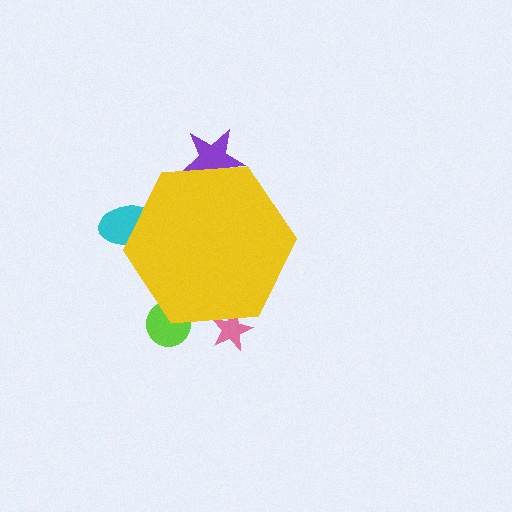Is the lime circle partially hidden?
Yes, the lime circle is partially hidden behind the yellow hexagon.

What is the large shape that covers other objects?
A yellow hexagon.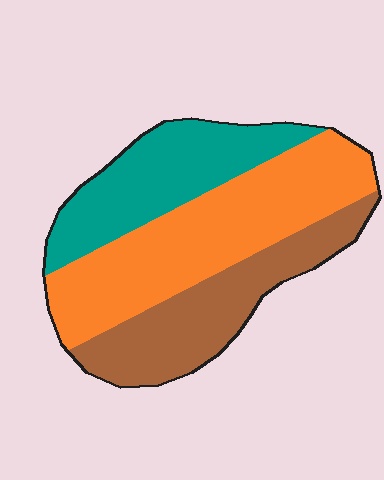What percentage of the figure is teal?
Teal covers 28% of the figure.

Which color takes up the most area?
Orange, at roughly 45%.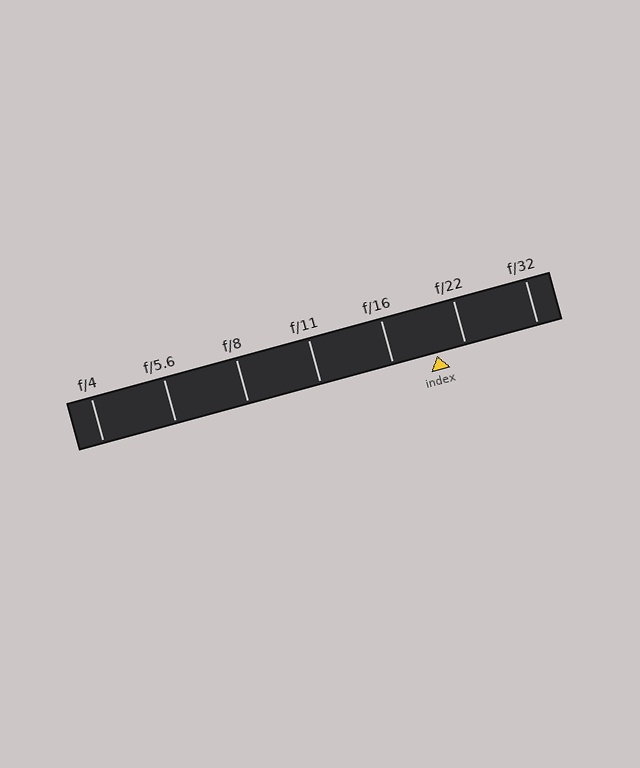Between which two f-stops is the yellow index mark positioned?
The index mark is between f/16 and f/22.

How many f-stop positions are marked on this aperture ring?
There are 7 f-stop positions marked.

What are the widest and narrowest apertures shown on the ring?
The widest aperture shown is f/4 and the narrowest is f/32.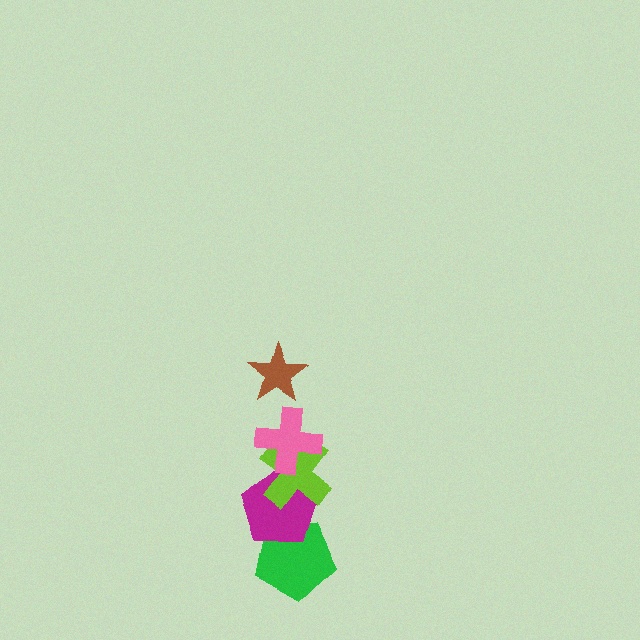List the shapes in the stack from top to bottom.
From top to bottom: the brown star, the pink cross, the lime cross, the magenta pentagon, the green pentagon.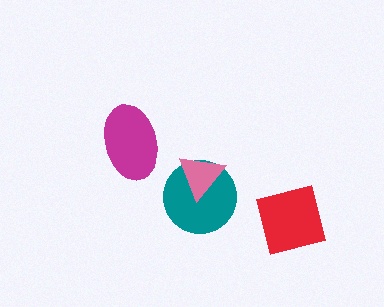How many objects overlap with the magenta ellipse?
0 objects overlap with the magenta ellipse.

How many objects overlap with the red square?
0 objects overlap with the red square.